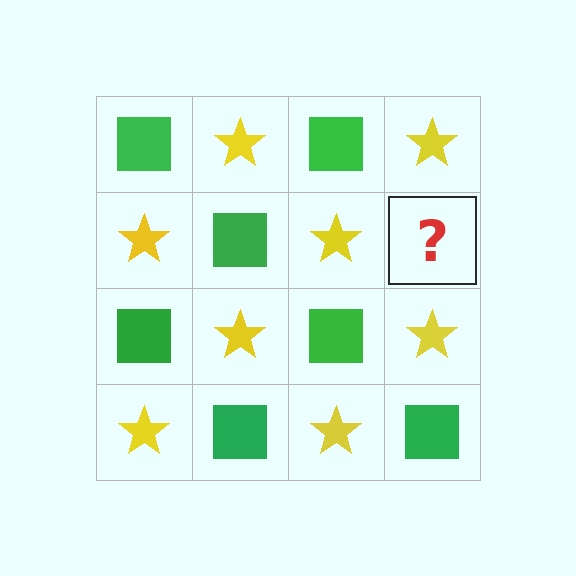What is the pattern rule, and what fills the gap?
The rule is that it alternates green square and yellow star in a checkerboard pattern. The gap should be filled with a green square.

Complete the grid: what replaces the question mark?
The question mark should be replaced with a green square.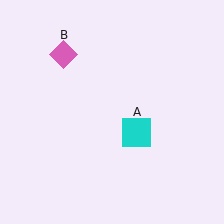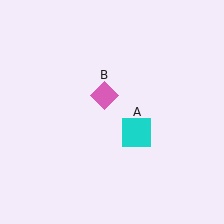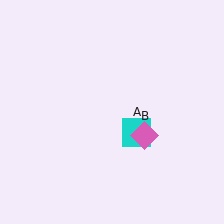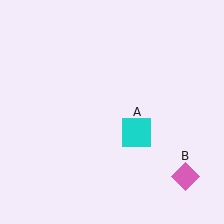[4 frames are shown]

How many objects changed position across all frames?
1 object changed position: pink diamond (object B).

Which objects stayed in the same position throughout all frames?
Cyan square (object A) remained stationary.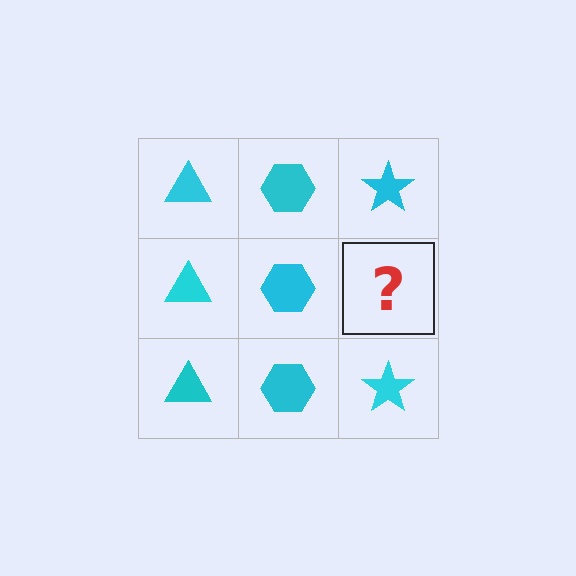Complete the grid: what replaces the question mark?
The question mark should be replaced with a cyan star.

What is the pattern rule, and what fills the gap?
The rule is that each column has a consistent shape. The gap should be filled with a cyan star.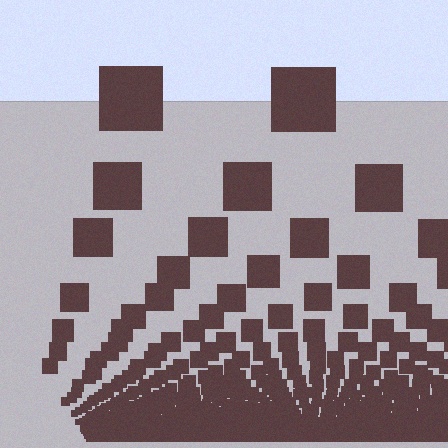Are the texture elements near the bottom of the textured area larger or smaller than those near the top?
Smaller. The gradient is inverted — elements near the bottom are smaller and denser.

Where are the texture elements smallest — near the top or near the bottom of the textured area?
Near the bottom.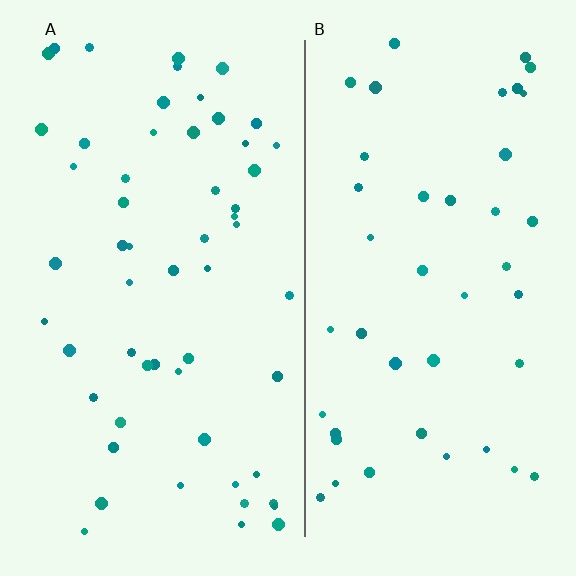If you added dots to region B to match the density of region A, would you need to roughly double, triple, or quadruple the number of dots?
Approximately double.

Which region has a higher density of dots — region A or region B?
A (the left).